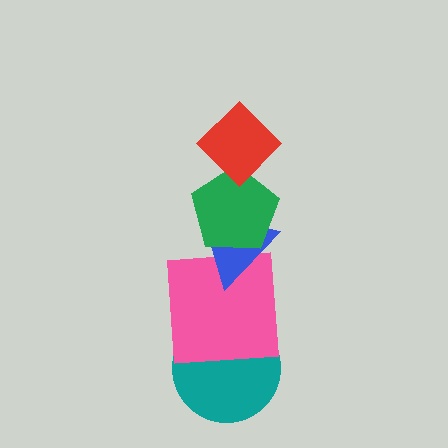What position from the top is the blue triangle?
The blue triangle is 3rd from the top.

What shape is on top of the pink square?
The blue triangle is on top of the pink square.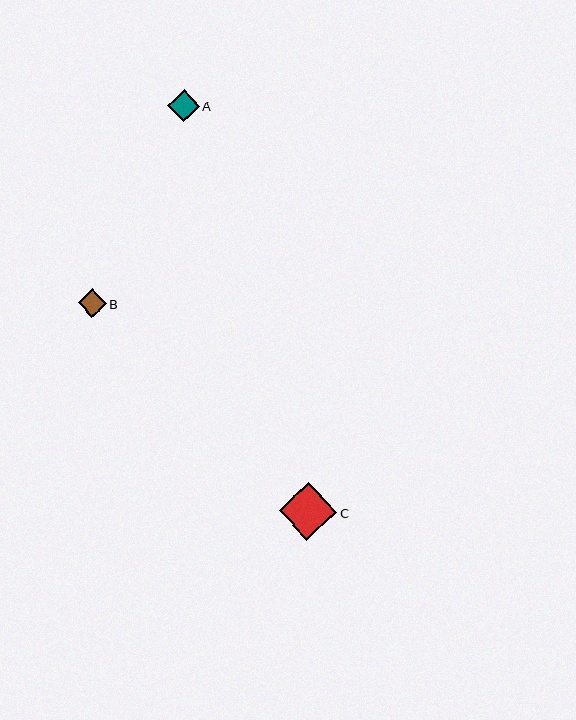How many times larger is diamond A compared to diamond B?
Diamond A is approximately 1.1 times the size of diamond B.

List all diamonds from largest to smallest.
From largest to smallest: C, A, B.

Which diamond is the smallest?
Diamond B is the smallest with a size of approximately 28 pixels.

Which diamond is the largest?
Diamond C is the largest with a size of approximately 58 pixels.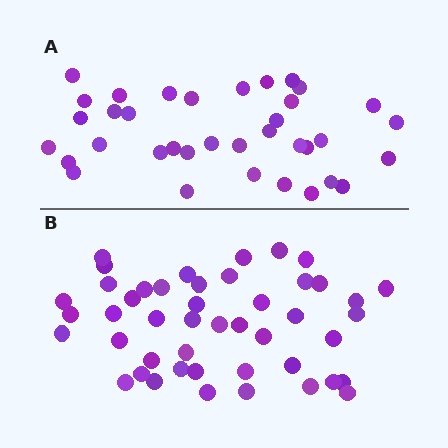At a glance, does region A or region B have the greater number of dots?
Region B (the bottom region) has more dots.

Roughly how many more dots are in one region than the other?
Region B has roughly 10 or so more dots than region A.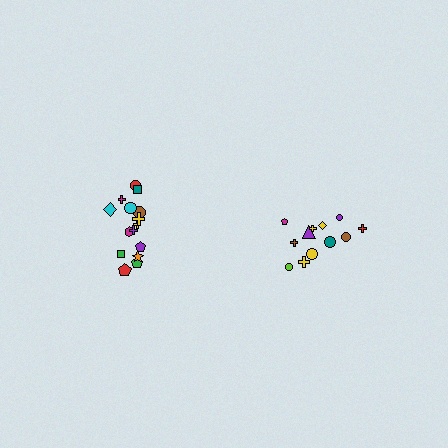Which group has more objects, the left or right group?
The left group.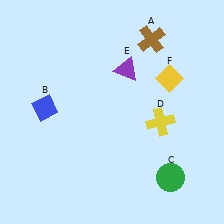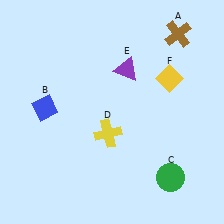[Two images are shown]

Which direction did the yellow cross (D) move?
The yellow cross (D) moved left.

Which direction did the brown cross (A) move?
The brown cross (A) moved right.